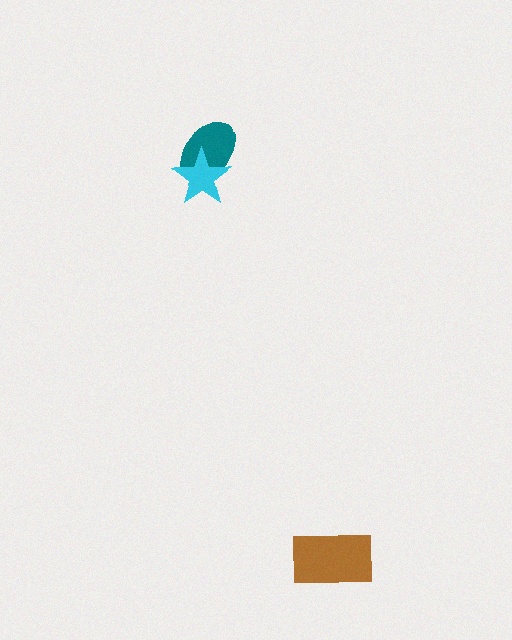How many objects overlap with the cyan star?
1 object overlaps with the cyan star.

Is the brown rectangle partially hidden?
No, no other shape covers it.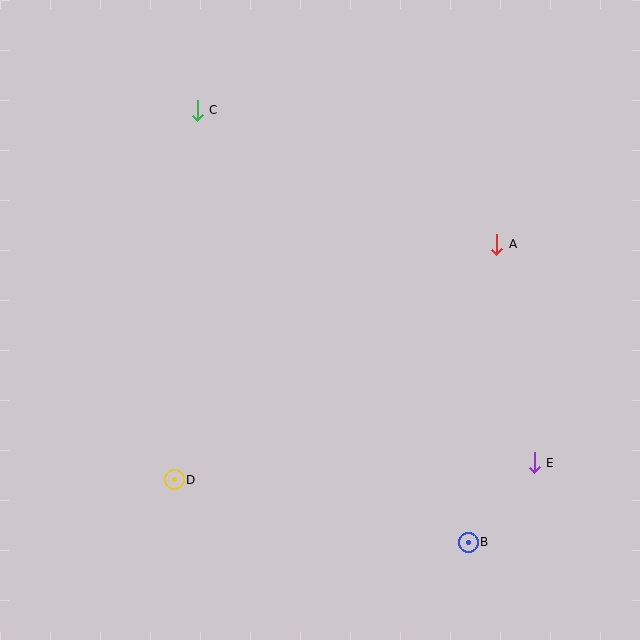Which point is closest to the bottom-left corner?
Point D is closest to the bottom-left corner.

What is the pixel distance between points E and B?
The distance between E and B is 103 pixels.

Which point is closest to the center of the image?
Point A at (497, 244) is closest to the center.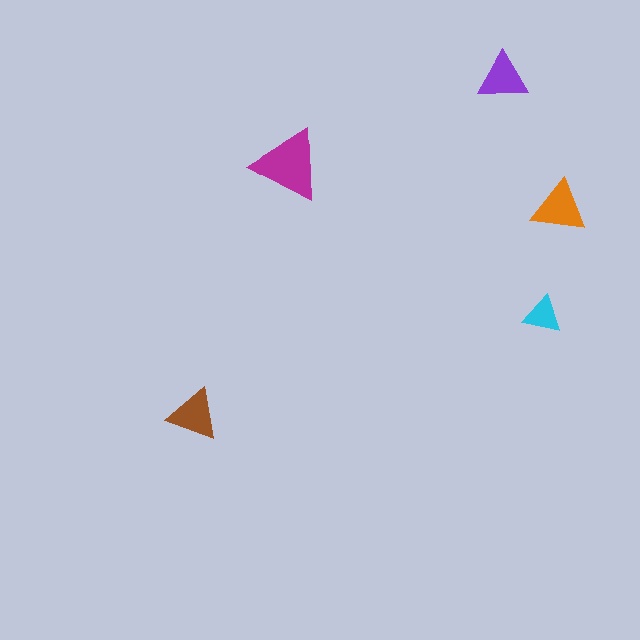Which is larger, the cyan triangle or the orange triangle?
The orange one.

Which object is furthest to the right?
The orange triangle is rightmost.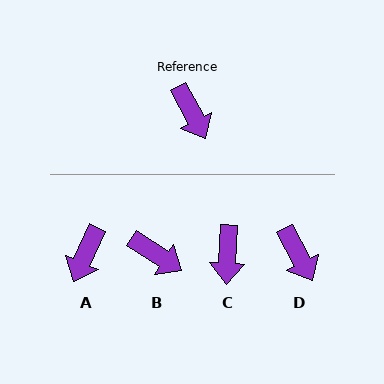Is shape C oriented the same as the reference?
No, it is off by about 31 degrees.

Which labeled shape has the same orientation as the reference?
D.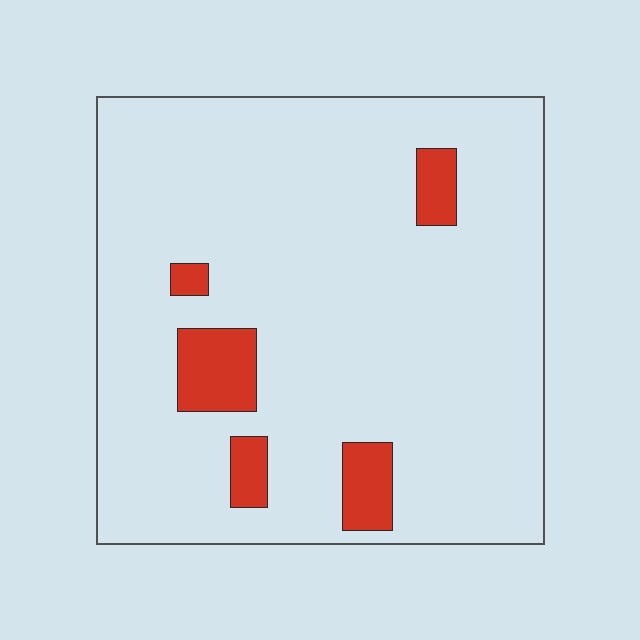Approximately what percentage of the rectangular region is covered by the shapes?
Approximately 10%.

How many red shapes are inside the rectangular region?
5.